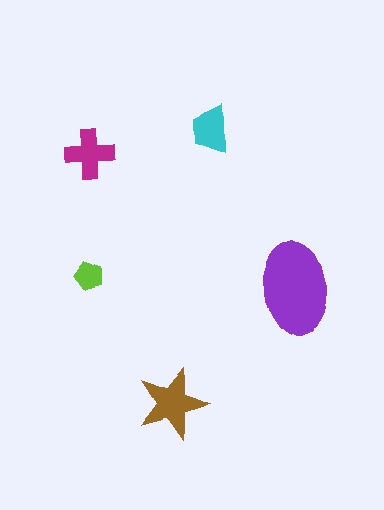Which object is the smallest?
The lime pentagon.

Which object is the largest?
The purple ellipse.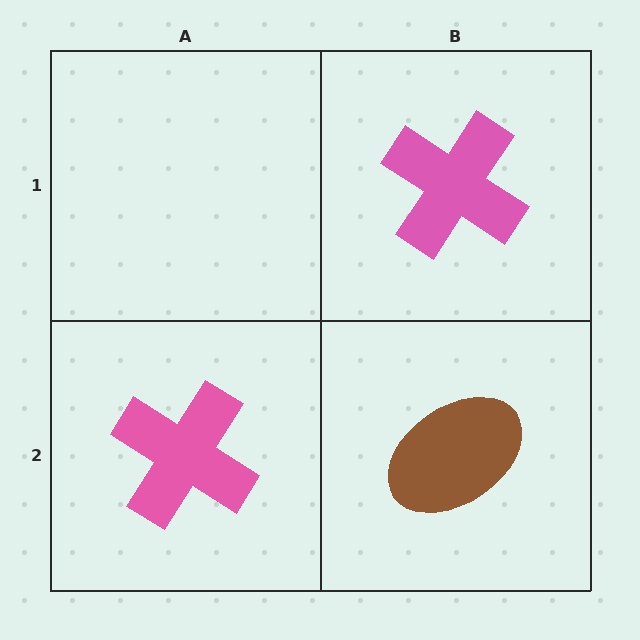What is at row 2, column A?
A pink cross.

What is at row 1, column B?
A pink cross.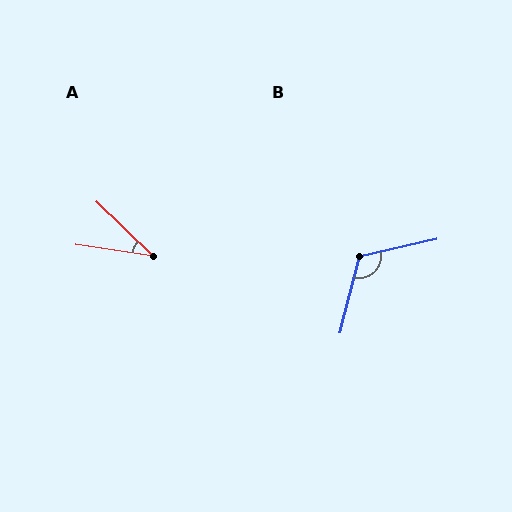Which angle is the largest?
B, at approximately 117 degrees.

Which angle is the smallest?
A, at approximately 35 degrees.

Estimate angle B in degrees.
Approximately 117 degrees.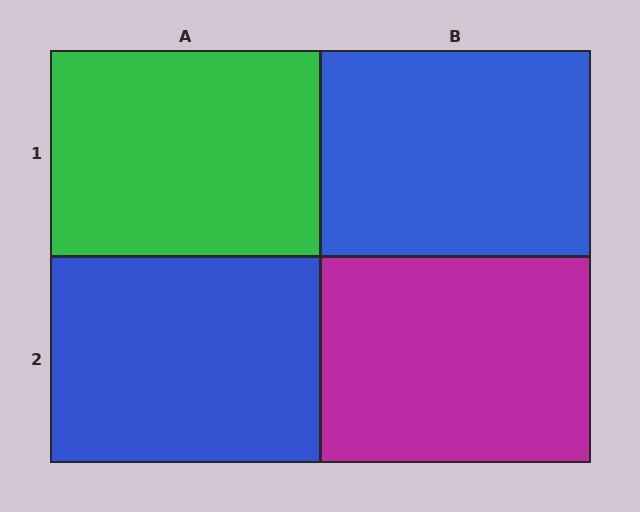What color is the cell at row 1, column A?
Green.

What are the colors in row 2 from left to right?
Blue, magenta.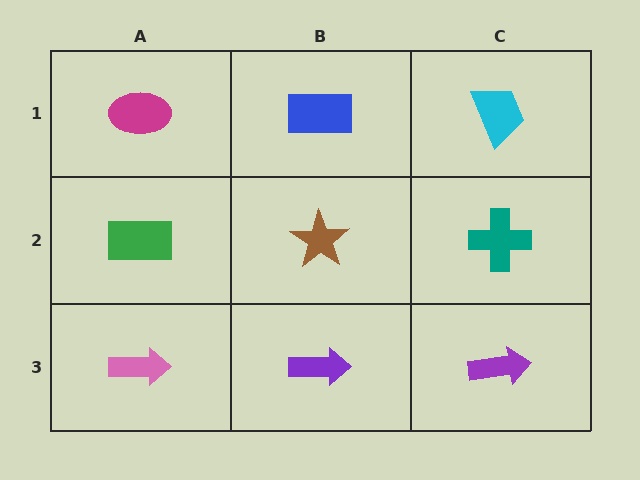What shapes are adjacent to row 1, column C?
A teal cross (row 2, column C), a blue rectangle (row 1, column B).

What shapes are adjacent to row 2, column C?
A cyan trapezoid (row 1, column C), a purple arrow (row 3, column C), a brown star (row 2, column B).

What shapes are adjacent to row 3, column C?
A teal cross (row 2, column C), a purple arrow (row 3, column B).